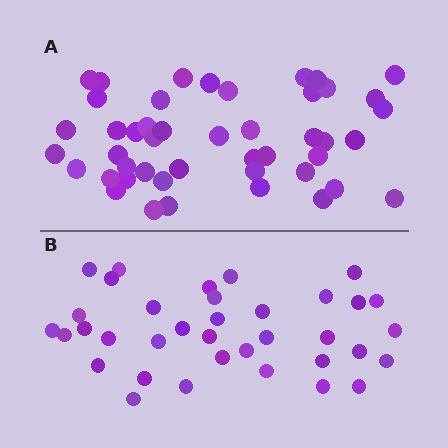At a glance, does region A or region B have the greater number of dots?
Region A (the top region) has more dots.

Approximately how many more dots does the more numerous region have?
Region A has roughly 10 or so more dots than region B.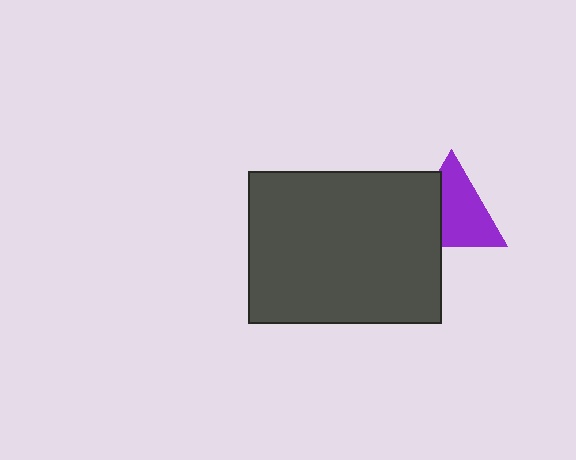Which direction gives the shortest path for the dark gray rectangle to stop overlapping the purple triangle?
Moving left gives the shortest separation.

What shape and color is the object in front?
The object in front is a dark gray rectangle.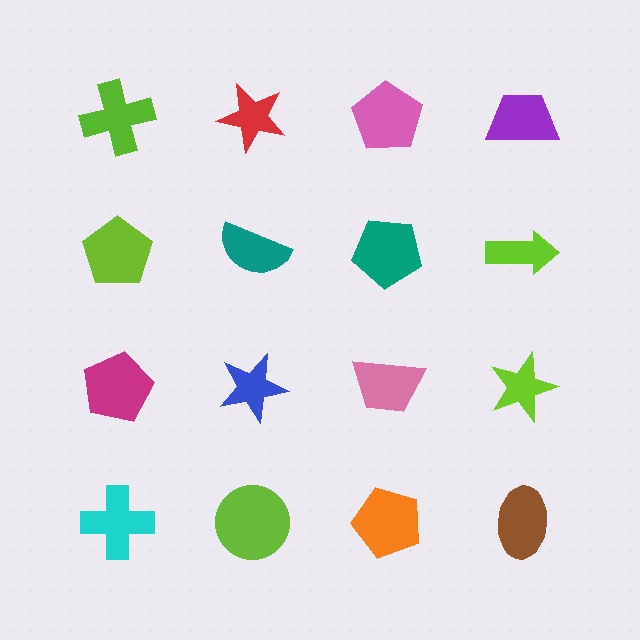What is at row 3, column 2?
A blue star.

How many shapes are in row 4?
4 shapes.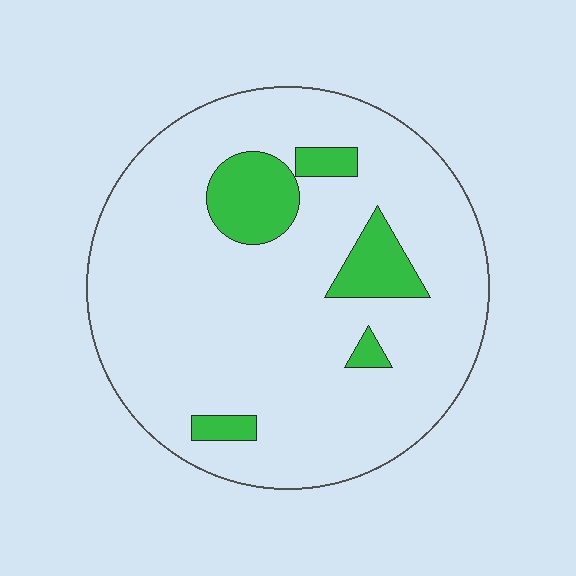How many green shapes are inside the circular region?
5.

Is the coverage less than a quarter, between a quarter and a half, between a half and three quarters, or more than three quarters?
Less than a quarter.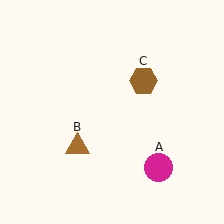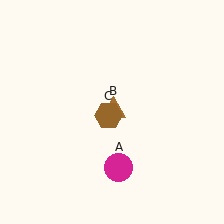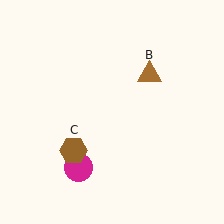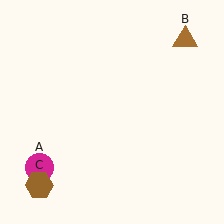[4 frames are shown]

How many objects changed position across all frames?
3 objects changed position: magenta circle (object A), brown triangle (object B), brown hexagon (object C).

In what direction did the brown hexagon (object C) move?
The brown hexagon (object C) moved down and to the left.